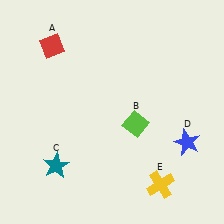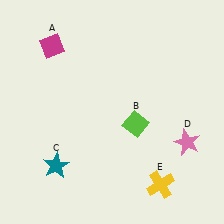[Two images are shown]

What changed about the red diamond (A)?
In Image 1, A is red. In Image 2, it changed to magenta.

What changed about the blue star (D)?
In Image 1, D is blue. In Image 2, it changed to pink.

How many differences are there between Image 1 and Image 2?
There are 2 differences between the two images.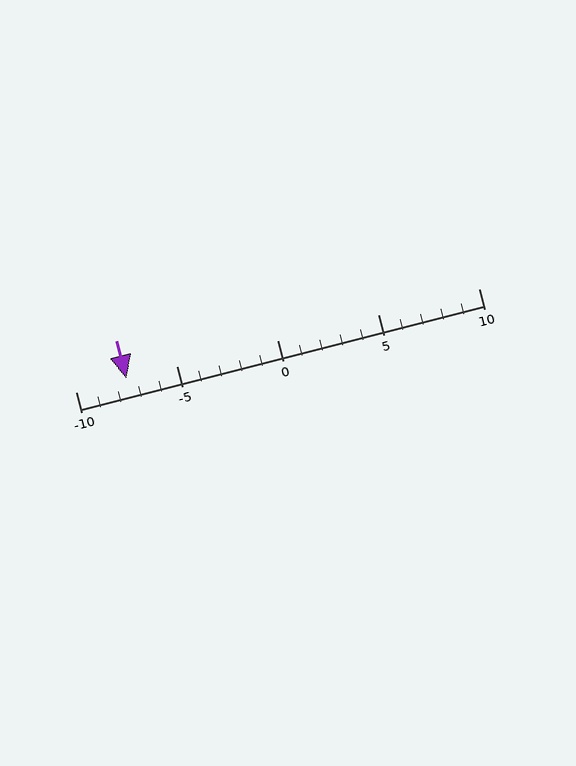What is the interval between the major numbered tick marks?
The major tick marks are spaced 5 units apart.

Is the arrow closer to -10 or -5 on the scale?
The arrow is closer to -5.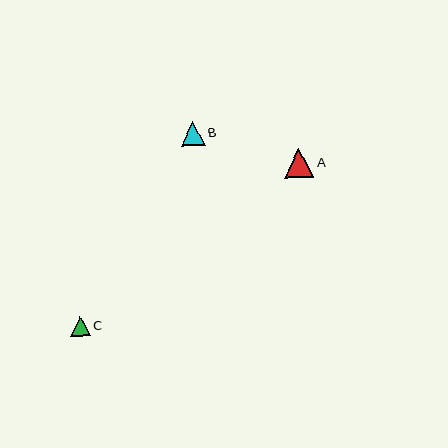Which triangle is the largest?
Triangle A is the largest with a size of approximately 29 pixels.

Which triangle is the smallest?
Triangle C is the smallest with a size of approximately 20 pixels.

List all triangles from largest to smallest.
From largest to smallest: A, B, C.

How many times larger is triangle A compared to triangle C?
Triangle A is approximately 1.5 times the size of triangle C.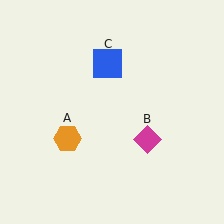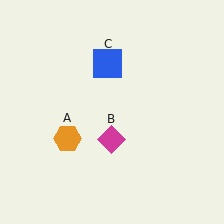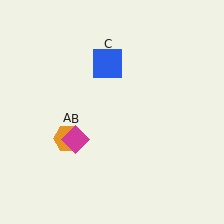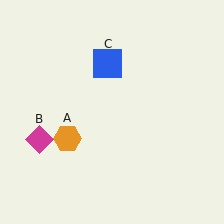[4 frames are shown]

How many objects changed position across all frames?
1 object changed position: magenta diamond (object B).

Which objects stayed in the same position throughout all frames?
Orange hexagon (object A) and blue square (object C) remained stationary.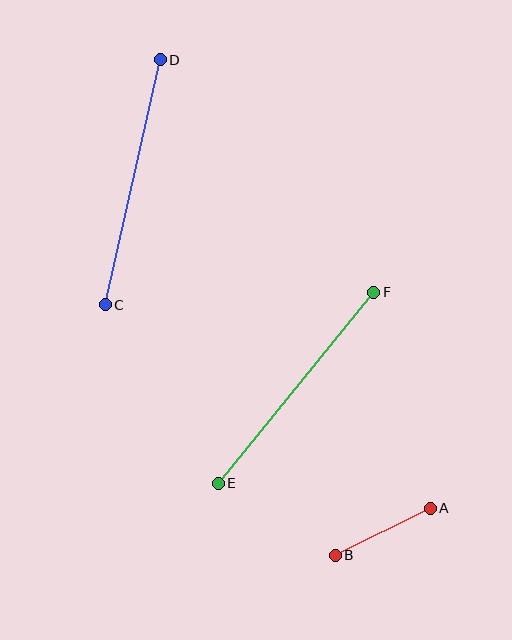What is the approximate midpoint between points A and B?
The midpoint is at approximately (383, 532) pixels.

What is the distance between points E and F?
The distance is approximately 247 pixels.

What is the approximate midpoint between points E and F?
The midpoint is at approximately (296, 388) pixels.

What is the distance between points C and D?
The distance is approximately 251 pixels.